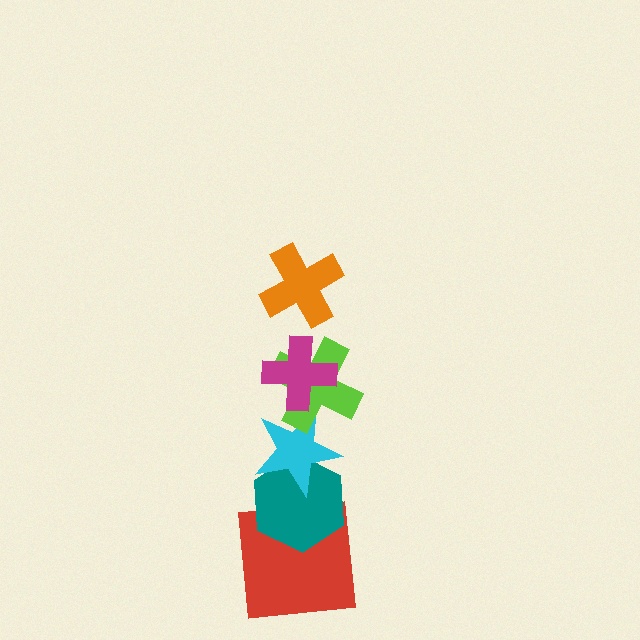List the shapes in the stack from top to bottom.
From top to bottom: the orange cross, the magenta cross, the lime cross, the cyan star, the teal hexagon, the red square.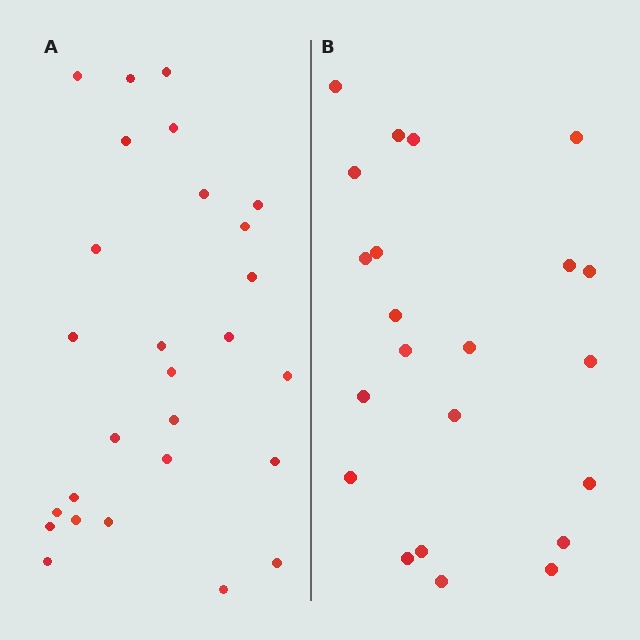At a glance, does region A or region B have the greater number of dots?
Region A (the left region) has more dots.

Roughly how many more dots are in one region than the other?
Region A has about 5 more dots than region B.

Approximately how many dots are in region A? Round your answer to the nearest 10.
About 30 dots. (The exact count is 27, which rounds to 30.)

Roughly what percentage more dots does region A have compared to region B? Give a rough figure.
About 25% more.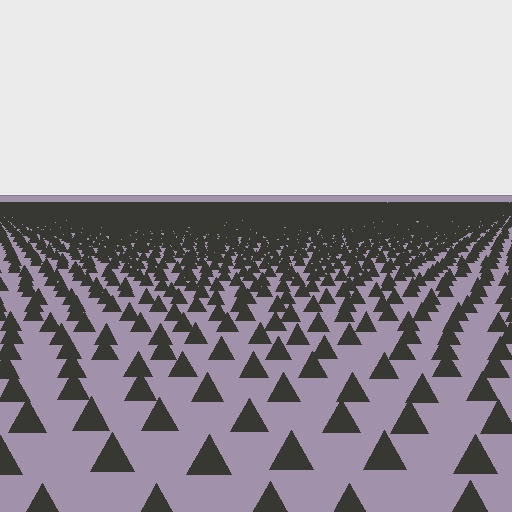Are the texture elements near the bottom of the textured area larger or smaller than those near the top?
Larger. Near the bottom, elements are closer to the viewer and appear at a bigger on-screen size.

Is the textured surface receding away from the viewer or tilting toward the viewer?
The surface is receding away from the viewer. Texture elements get smaller and denser toward the top.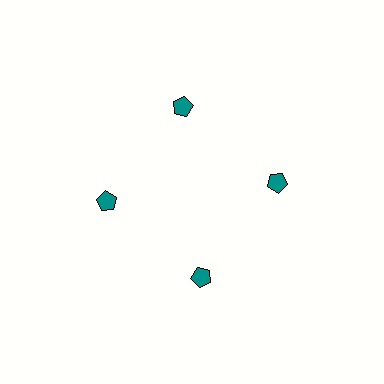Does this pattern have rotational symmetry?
Yes, this pattern has 4-fold rotational symmetry. It looks the same after rotating 90 degrees around the center.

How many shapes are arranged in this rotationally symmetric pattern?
There are 4 shapes, arranged in 4 groups of 1.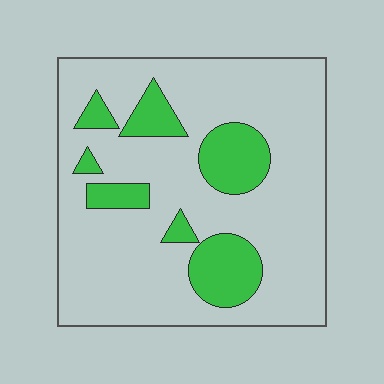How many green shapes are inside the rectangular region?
7.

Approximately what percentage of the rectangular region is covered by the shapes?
Approximately 20%.